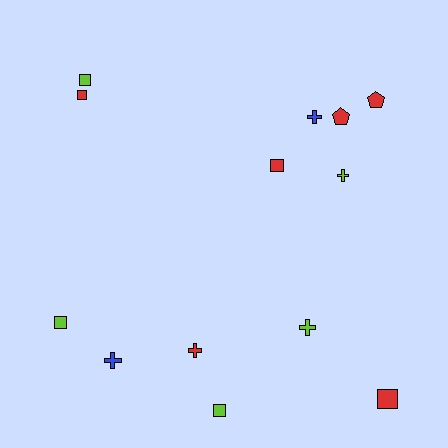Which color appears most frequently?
Red, with 6 objects.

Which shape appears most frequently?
Square, with 6 objects.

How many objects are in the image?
There are 13 objects.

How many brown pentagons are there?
There are no brown pentagons.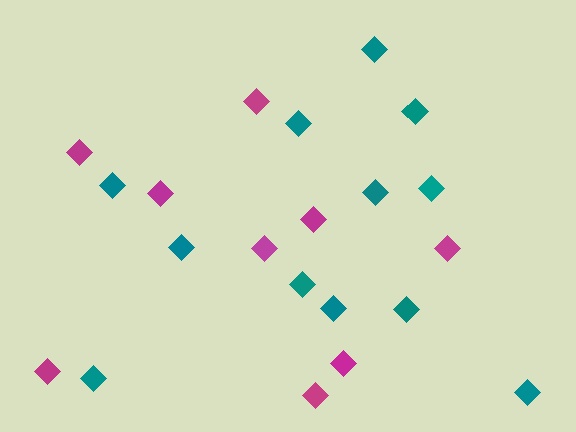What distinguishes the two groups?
There are 2 groups: one group of magenta diamonds (9) and one group of teal diamonds (12).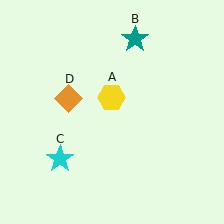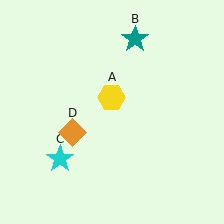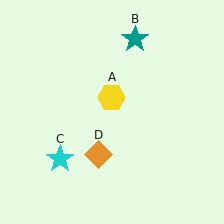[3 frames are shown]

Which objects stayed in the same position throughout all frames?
Yellow hexagon (object A) and teal star (object B) and cyan star (object C) remained stationary.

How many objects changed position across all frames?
1 object changed position: orange diamond (object D).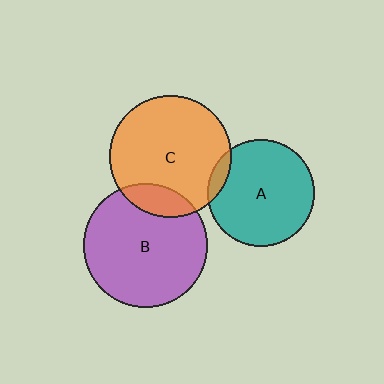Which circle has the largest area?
Circle B (purple).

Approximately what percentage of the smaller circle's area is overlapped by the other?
Approximately 10%.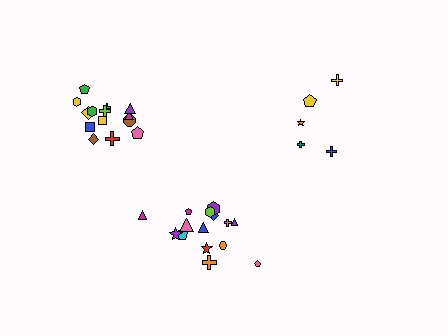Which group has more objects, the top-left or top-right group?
The top-left group.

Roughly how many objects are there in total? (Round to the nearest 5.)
Roughly 35 objects in total.